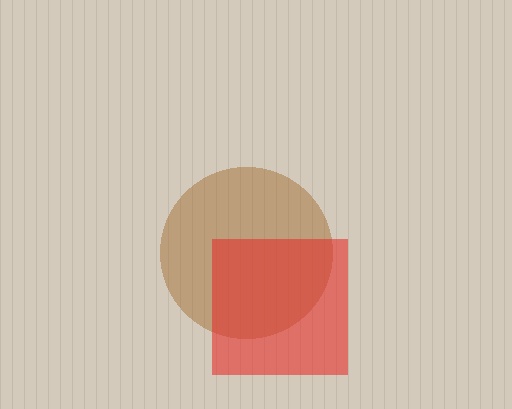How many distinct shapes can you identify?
There are 2 distinct shapes: a brown circle, a red square.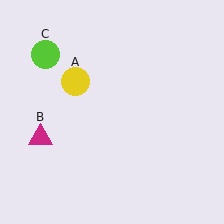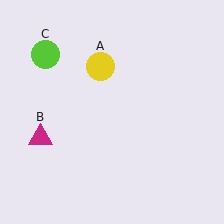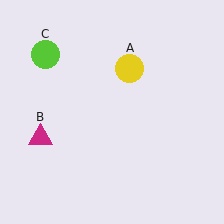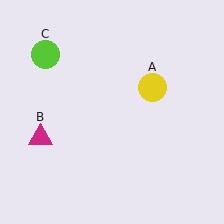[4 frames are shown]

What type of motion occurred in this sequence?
The yellow circle (object A) rotated clockwise around the center of the scene.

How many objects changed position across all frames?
1 object changed position: yellow circle (object A).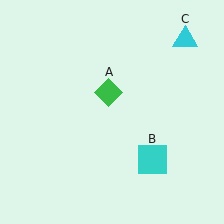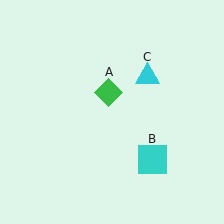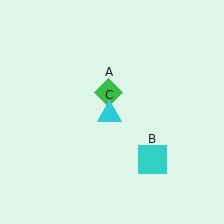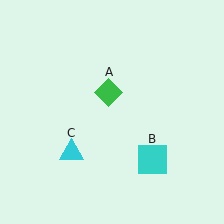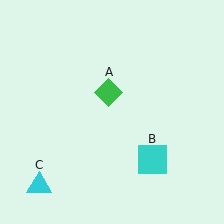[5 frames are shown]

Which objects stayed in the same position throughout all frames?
Green diamond (object A) and cyan square (object B) remained stationary.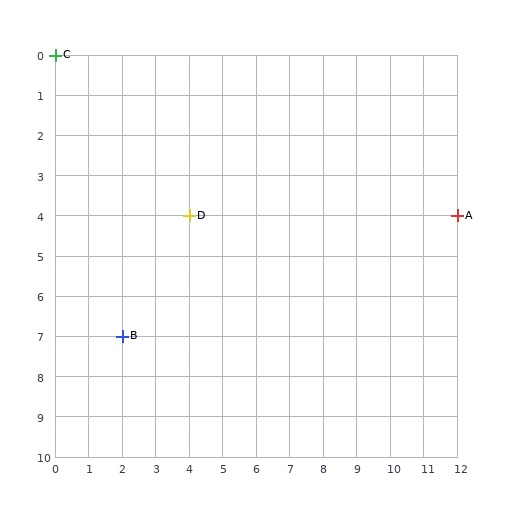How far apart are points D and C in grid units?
Points D and C are 4 columns and 4 rows apart (about 5.7 grid units diagonally).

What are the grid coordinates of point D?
Point D is at grid coordinates (4, 4).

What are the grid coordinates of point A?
Point A is at grid coordinates (12, 4).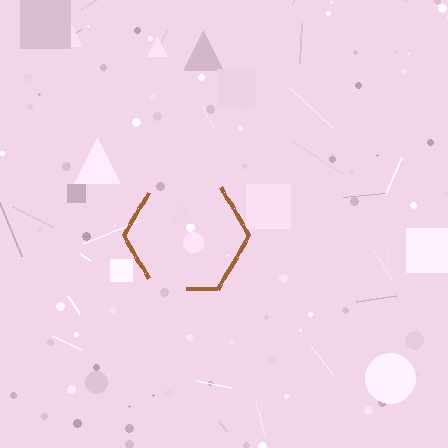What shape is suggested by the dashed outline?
The dashed outline suggests a hexagon.